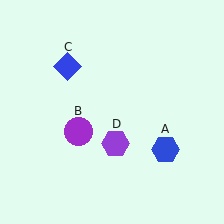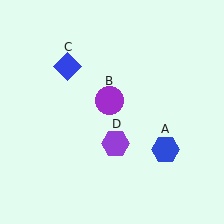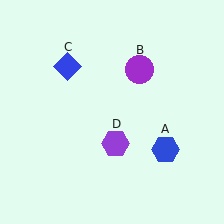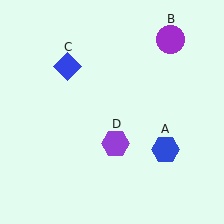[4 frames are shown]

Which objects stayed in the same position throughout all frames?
Blue hexagon (object A) and blue diamond (object C) and purple hexagon (object D) remained stationary.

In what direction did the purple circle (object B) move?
The purple circle (object B) moved up and to the right.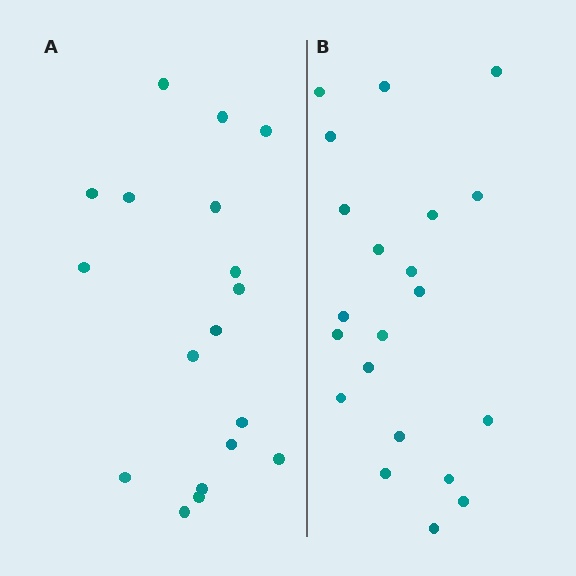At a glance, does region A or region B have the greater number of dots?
Region B (the right region) has more dots.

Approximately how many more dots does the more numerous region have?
Region B has just a few more — roughly 2 or 3 more dots than region A.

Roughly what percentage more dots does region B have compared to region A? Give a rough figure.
About 15% more.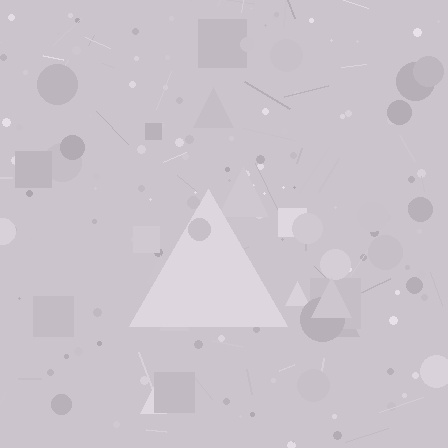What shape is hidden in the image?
A triangle is hidden in the image.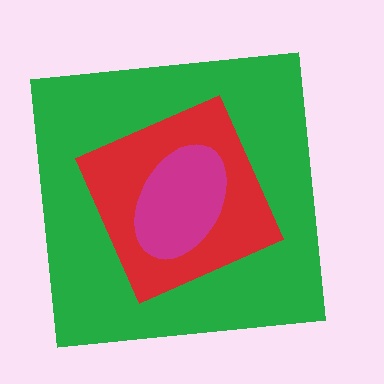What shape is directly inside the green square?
The red diamond.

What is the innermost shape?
The magenta ellipse.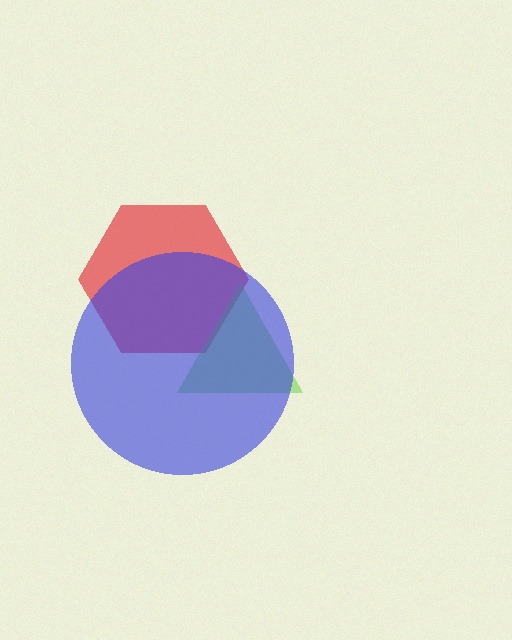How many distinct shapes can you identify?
There are 3 distinct shapes: a red hexagon, a lime triangle, a blue circle.